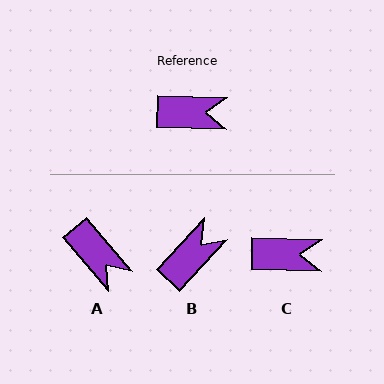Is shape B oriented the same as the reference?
No, it is off by about 49 degrees.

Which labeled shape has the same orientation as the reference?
C.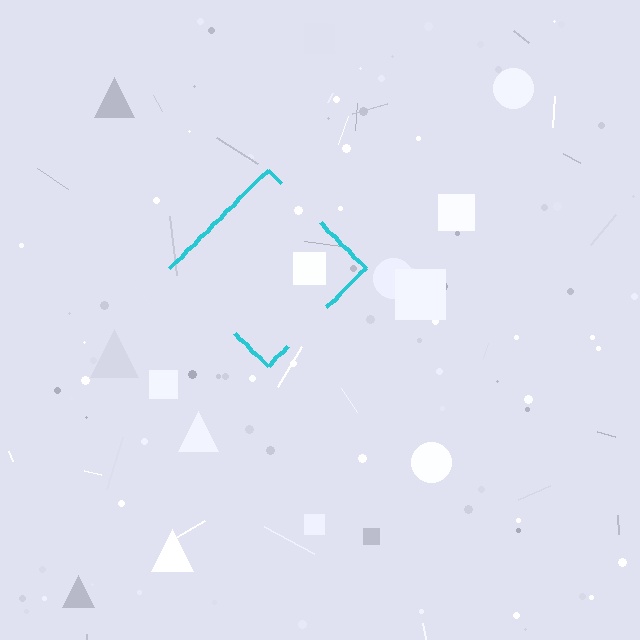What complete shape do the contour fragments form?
The contour fragments form a diamond.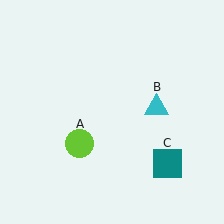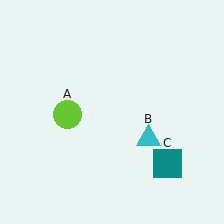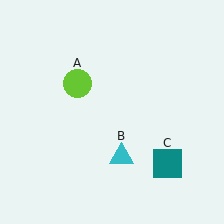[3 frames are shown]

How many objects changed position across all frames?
2 objects changed position: lime circle (object A), cyan triangle (object B).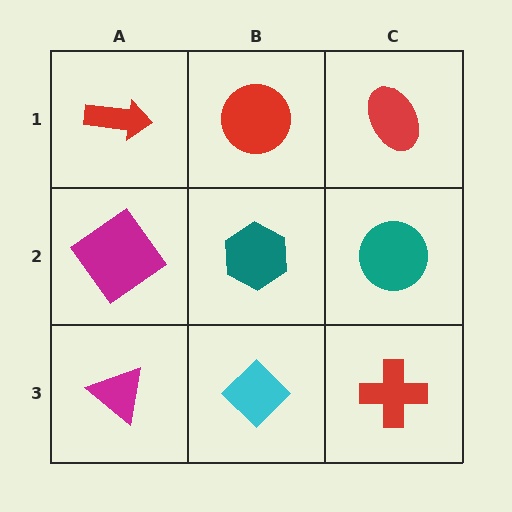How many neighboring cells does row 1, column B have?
3.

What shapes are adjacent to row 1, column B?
A teal hexagon (row 2, column B), a red arrow (row 1, column A), a red ellipse (row 1, column C).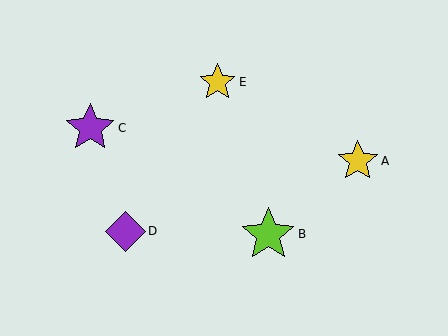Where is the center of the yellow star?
The center of the yellow star is at (217, 82).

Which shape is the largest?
The lime star (labeled B) is the largest.